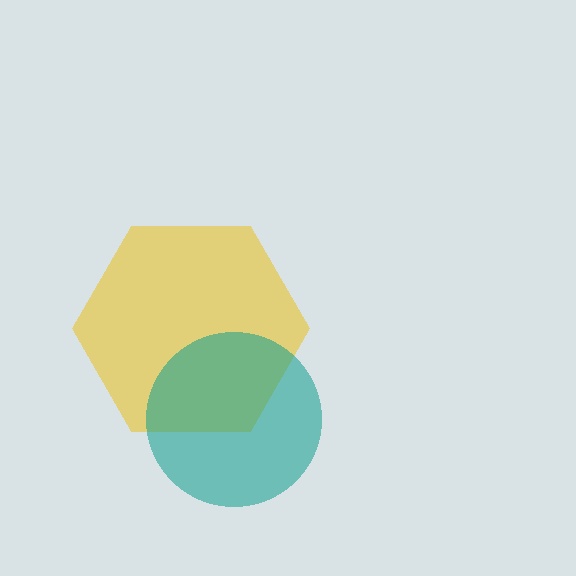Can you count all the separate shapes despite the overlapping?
Yes, there are 2 separate shapes.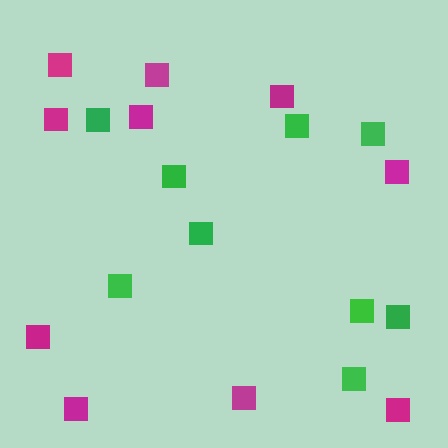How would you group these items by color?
There are 2 groups: one group of green squares (9) and one group of magenta squares (10).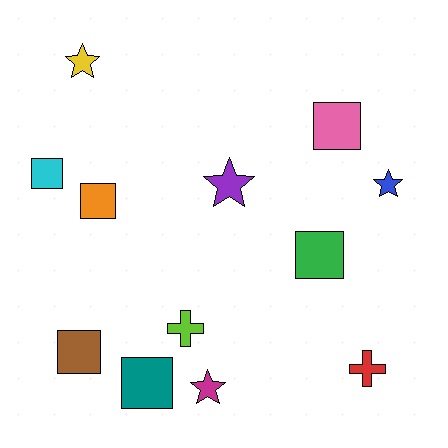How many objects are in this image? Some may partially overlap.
There are 12 objects.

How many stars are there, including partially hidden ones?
There are 4 stars.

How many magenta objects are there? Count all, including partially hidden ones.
There is 1 magenta object.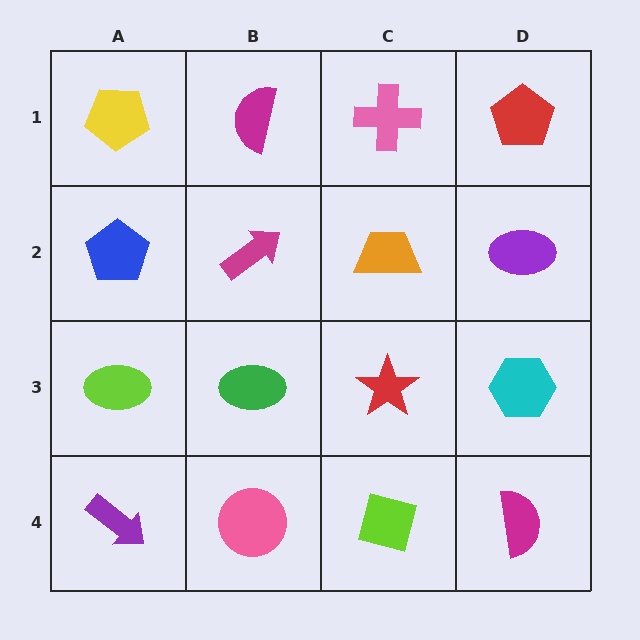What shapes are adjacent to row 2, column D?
A red pentagon (row 1, column D), a cyan hexagon (row 3, column D), an orange trapezoid (row 2, column C).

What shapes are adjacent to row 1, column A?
A blue pentagon (row 2, column A), a magenta semicircle (row 1, column B).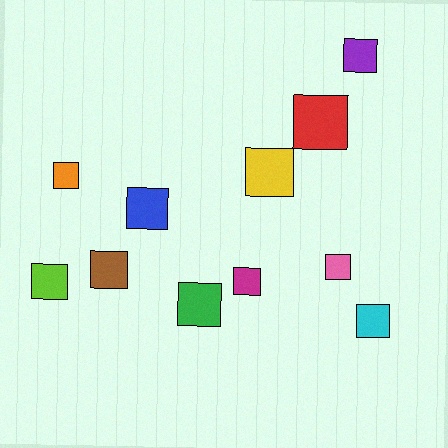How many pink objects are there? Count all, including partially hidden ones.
There is 1 pink object.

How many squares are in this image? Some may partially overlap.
There are 11 squares.